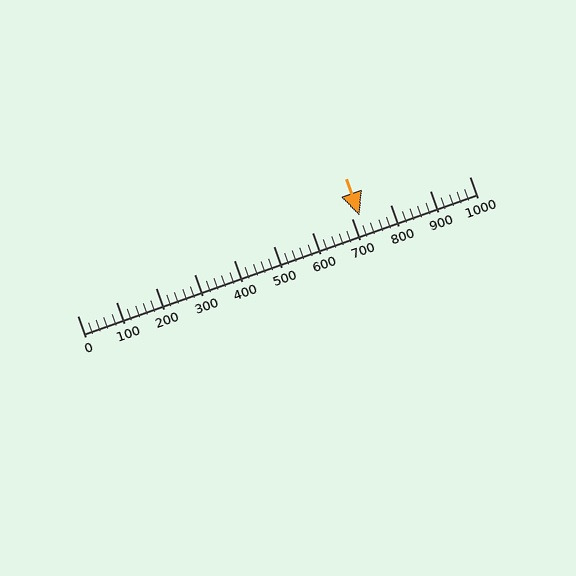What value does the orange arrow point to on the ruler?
The orange arrow points to approximately 720.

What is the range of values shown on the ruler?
The ruler shows values from 0 to 1000.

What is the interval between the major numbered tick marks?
The major tick marks are spaced 100 units apart.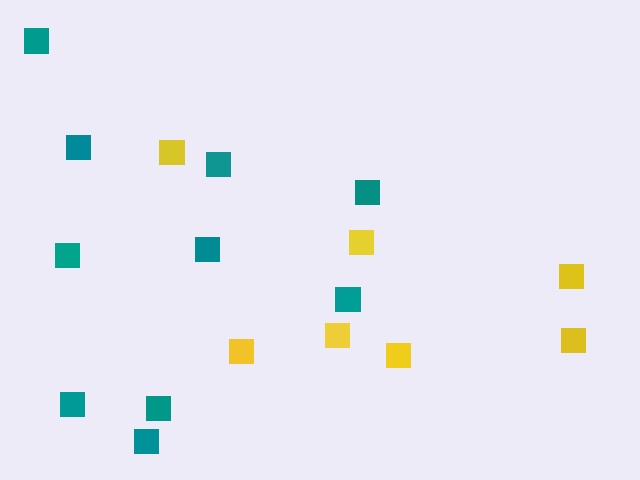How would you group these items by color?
There are 2 groups: one group of teal squares (10) and one group of yellow squares (7).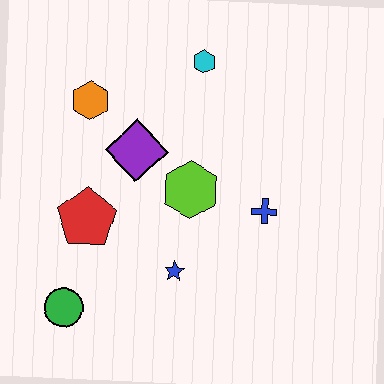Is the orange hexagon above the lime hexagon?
Yes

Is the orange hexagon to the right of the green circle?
Yes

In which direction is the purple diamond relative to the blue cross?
The purple diamond is to the left of the blue cross.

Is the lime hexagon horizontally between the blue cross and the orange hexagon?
Yes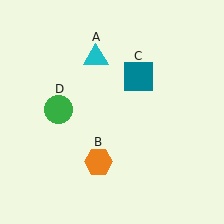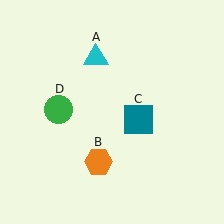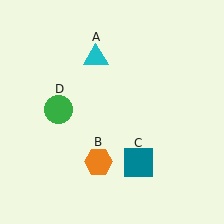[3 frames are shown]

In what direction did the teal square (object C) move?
The teal square (object C) moved down.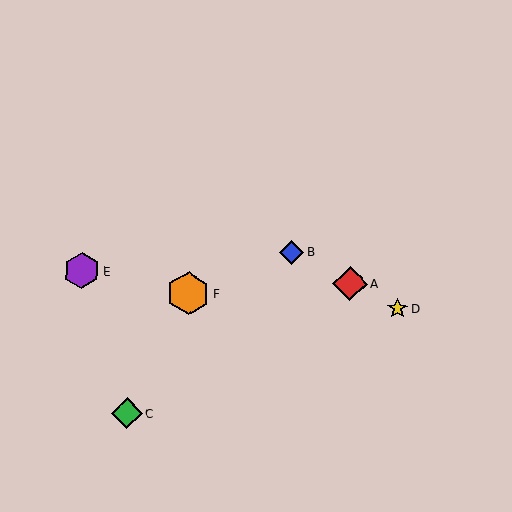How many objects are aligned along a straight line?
3 objects (A, B, D) are aligned along a straight line.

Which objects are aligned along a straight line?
Objects A, B, D are aligned along a straight line.